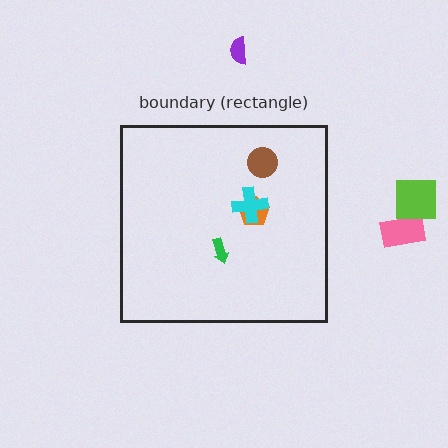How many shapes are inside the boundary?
4 inside, 3 outside.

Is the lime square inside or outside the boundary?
Outside.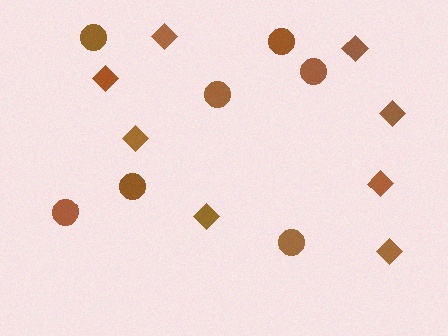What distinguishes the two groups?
There are 2 groups: one group of diamonds (8) and one group of circles (7).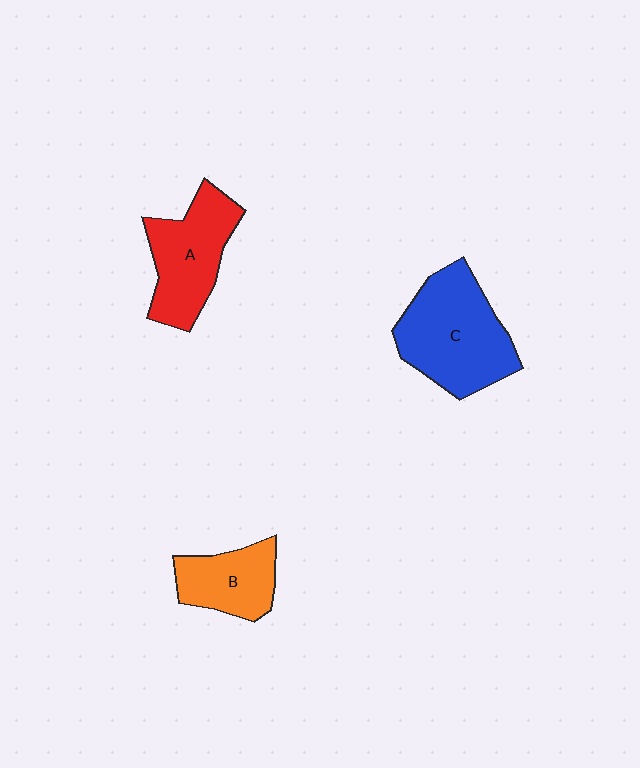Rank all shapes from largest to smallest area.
From largest to smallest: C (blue), A (red), B (orange).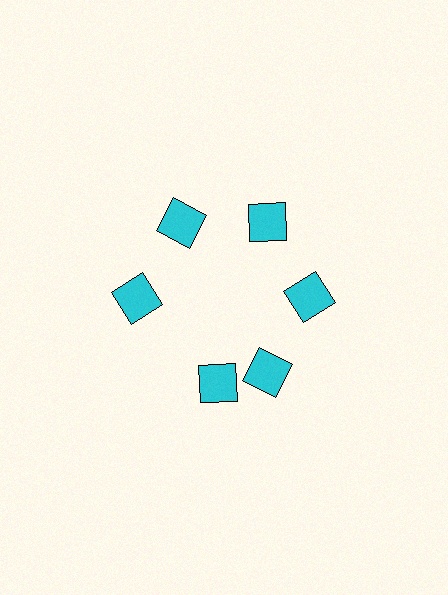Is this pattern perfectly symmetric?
No. The 6 cyan squares are arranged in a ring, but one element near the 7 o'clock position is rotated out of alignment along the ring, breaking the 6-fold rotational symmetry.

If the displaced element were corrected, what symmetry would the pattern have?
It would have 6-fold rotational symmetry — the pattern would map onto itself every 60 degrees.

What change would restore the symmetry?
The symmetry would be restored by rotating it back into even spacing with its neighbors so that all 6 squares sit at equal angles and equal distance from the center.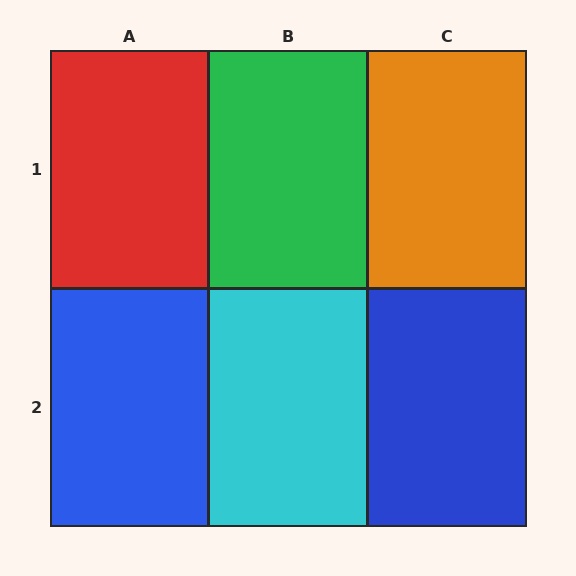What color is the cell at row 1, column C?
Orange.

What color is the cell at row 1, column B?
Green.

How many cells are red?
1 cell is red.